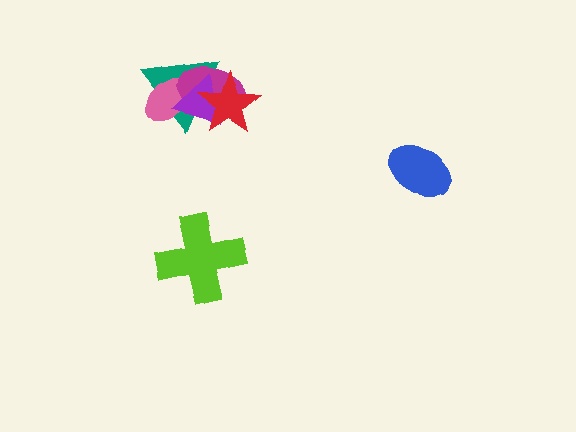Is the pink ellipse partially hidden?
Yes, it is partially covered by another shape.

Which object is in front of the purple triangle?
The red star is in front of the purple triangle.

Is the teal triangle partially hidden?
Yes, it is partially covered by another shape.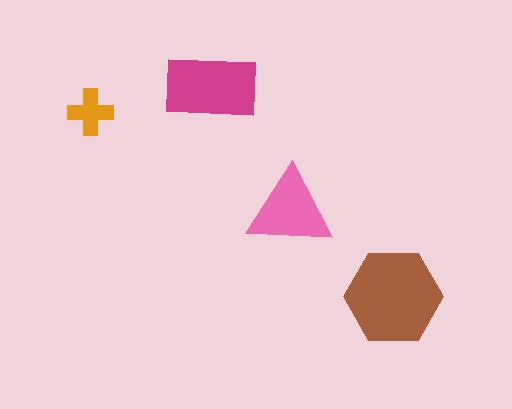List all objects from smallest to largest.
The orange cross, the pink triangle, the magenta rectangle, the brown hexagon.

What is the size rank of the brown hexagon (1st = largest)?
1st.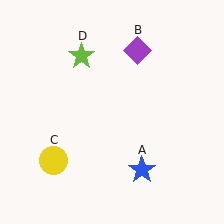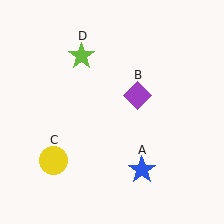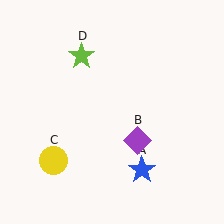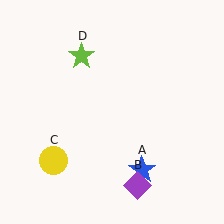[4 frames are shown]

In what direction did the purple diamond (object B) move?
The purple diamond (object B) moved down.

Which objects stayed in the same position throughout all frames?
Blue star (object A) and yellow circle (object C) and lime star (object D) remained stationary.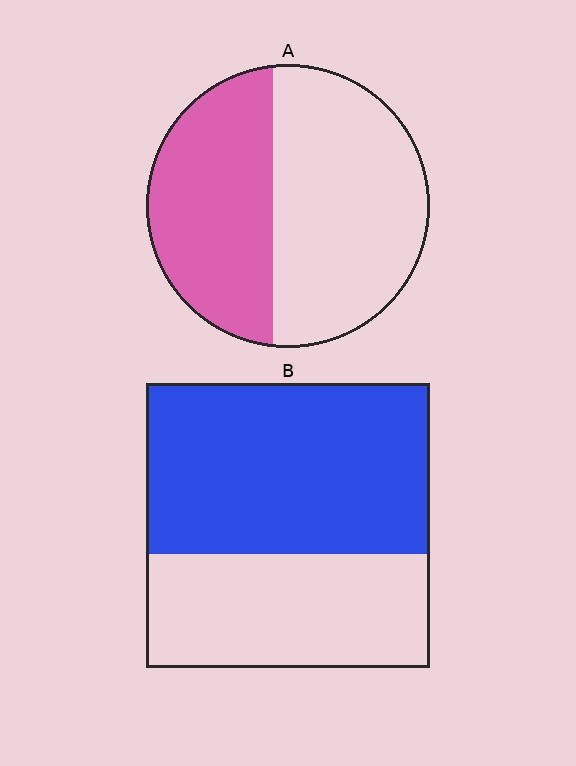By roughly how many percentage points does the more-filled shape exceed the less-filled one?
By roughly 15 percentage points (B over A).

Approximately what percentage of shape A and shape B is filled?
A is approximately 45% and B is approximately 60%.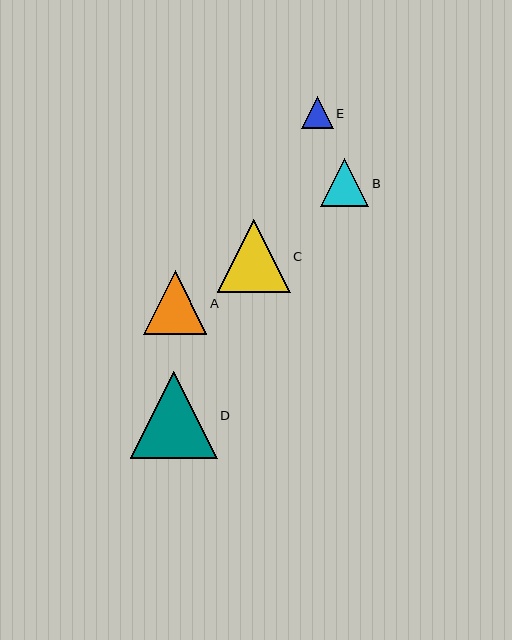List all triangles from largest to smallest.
From largest to smallest: D, C, A, B, E.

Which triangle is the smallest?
Triangle E is the smallest with a size of approximately 32 pixels.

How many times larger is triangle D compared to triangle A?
Triangle D is approximately 1.4 times the size of triangle A.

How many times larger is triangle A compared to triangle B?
Triangle A is approximately 1.3 times the size of triangle B.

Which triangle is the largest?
Triangle D is the largest with a size of approximately 87 pixels.